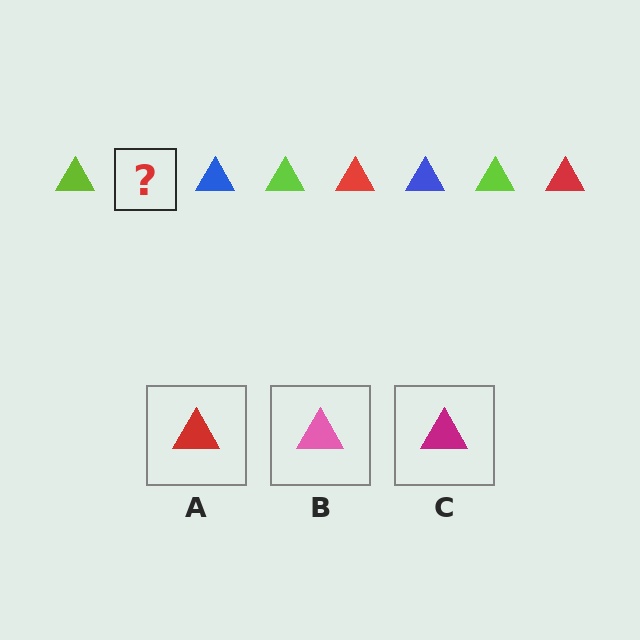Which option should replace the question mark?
Option A.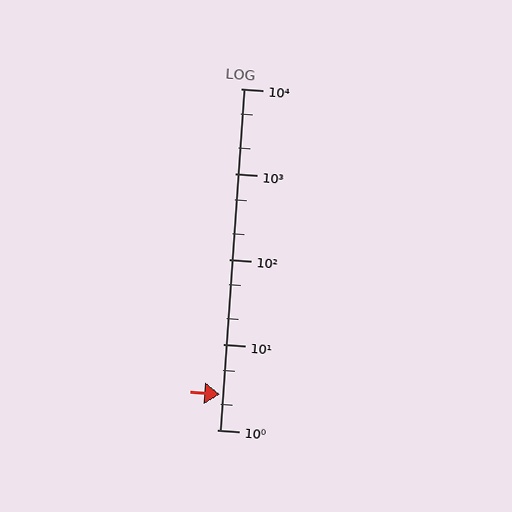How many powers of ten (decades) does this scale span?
The scale spans 4 decades, from 1 to 10000.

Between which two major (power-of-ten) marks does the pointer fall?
The pointer is between 1 and 10.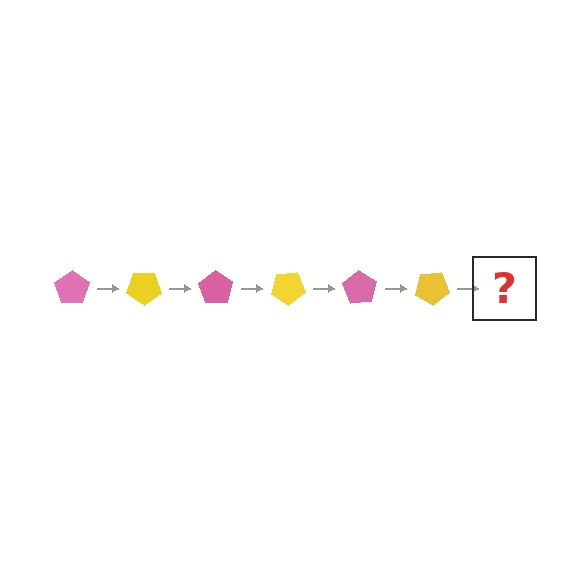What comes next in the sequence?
The next element should be a pink pentagon, rotated 210 degrees from the start.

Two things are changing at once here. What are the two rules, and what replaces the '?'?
The two rules are that it rotates 35 degrees each step and the color cycles through pink and yellow. The '?' should be a pink pentagon, rotated 210 degrees from the start.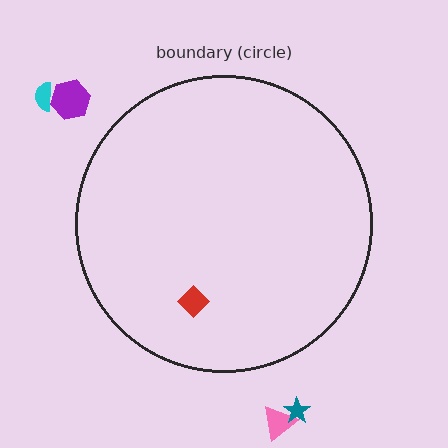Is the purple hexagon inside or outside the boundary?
Outside.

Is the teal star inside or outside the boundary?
Outside.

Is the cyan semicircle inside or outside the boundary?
Outside.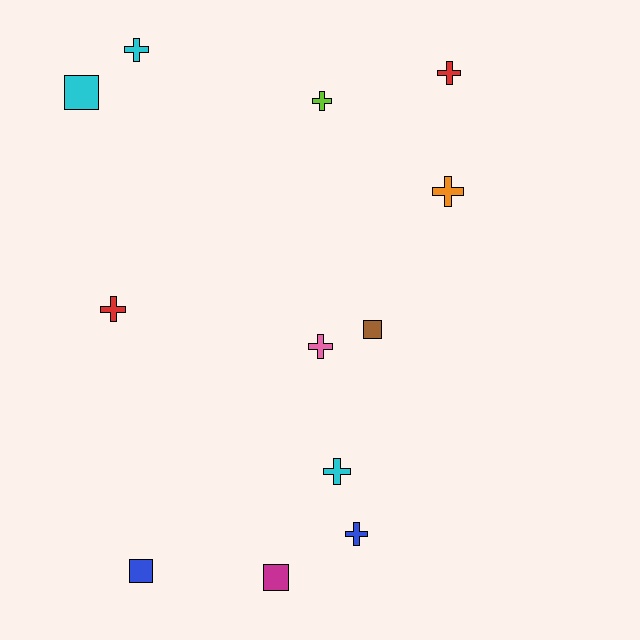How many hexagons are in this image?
There are no hexagons.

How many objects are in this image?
There are 12 objects.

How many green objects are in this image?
There are no green objects.